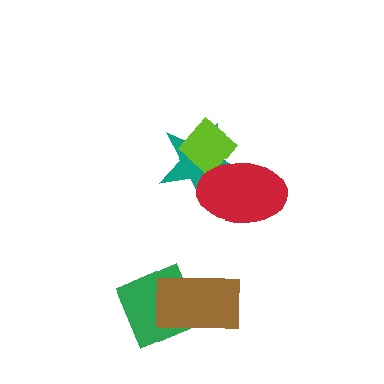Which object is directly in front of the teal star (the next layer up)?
The lime diamond is directly in front of the teal star.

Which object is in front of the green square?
The brown rectangle is in front of the green square.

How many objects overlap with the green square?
1 object overlaps with the green square.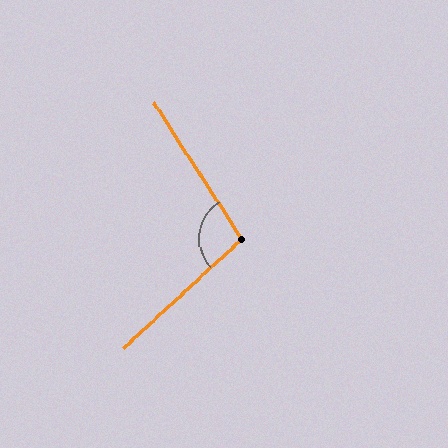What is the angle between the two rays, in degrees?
Approximately 100 degrees.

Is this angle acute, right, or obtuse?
It is obtuse.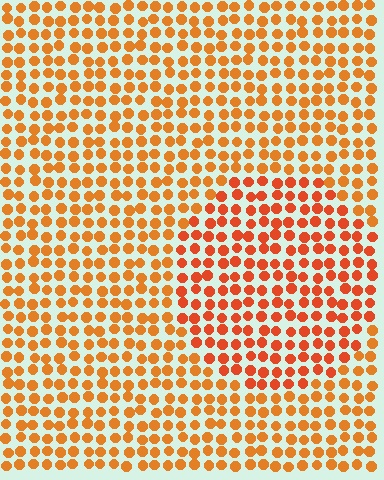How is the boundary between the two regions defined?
The boundary is defined purely by a slight shift in hue (about 18 degrees). Spacing, size, and orientation are identical on both sides.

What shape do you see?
I see a circle.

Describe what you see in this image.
The image is filled with small orange elements in a uniform arrangement. A circle-shaped region is visible where the elements are tinted to a slightly different hue, forming a subtle color boundary.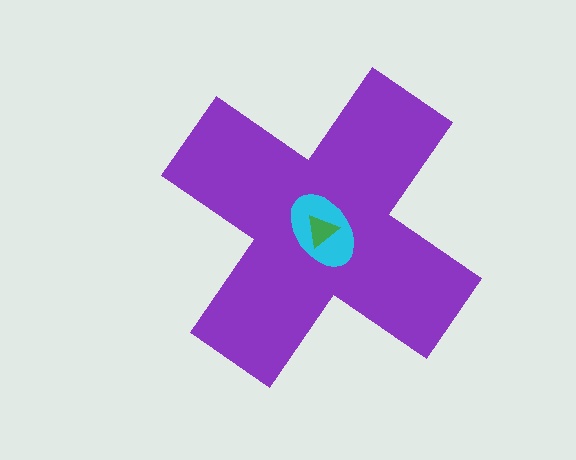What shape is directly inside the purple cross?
The cyan ellipse.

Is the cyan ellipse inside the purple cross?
Yes.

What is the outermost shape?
The purple cross.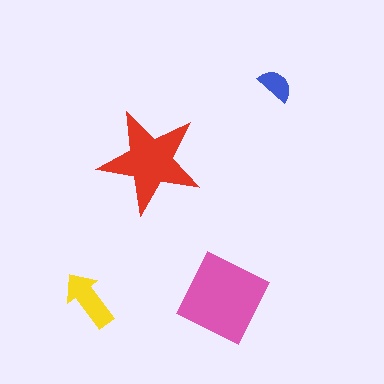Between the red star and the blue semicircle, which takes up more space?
The red star.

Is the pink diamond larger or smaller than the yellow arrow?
Larger.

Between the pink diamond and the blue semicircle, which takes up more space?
The pink diamond.